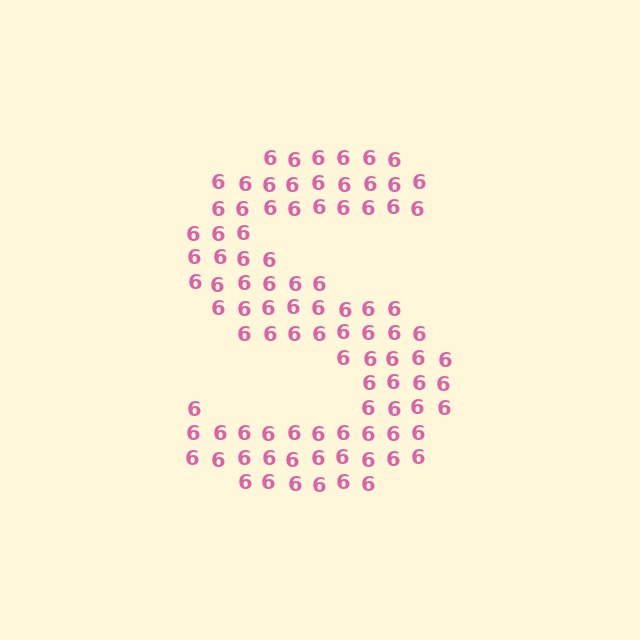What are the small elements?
The small elements are digit 6's.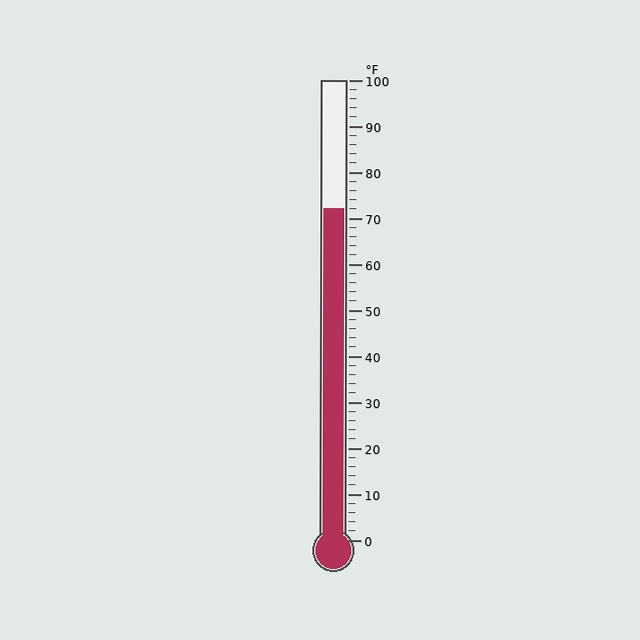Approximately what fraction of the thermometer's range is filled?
The thermometer is filled to approximately 70% of its range.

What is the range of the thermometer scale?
The thermometer scale ranges from 0°F to 100°F.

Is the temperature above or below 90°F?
The temperature is below 90°F.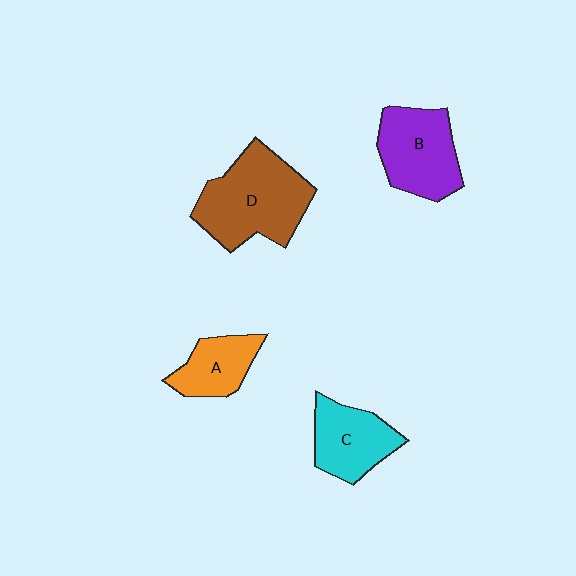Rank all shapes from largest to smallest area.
From largest to smallest: D (brown), B (purple), C (cyan), A (orange).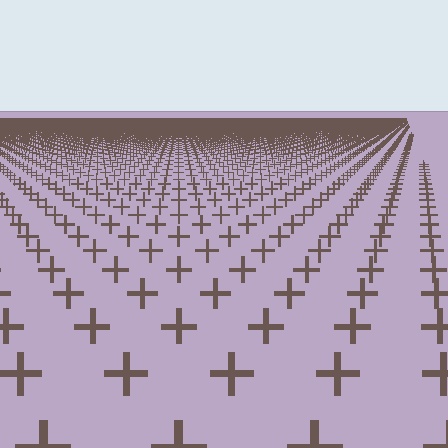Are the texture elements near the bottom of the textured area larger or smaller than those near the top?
Larger. Near the bottom, elements are closer to the viewer and appear at a bigger on-screen size.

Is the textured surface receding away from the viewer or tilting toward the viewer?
The surface is receding away from the viewer. Texture elements get smaller and denser toward the top.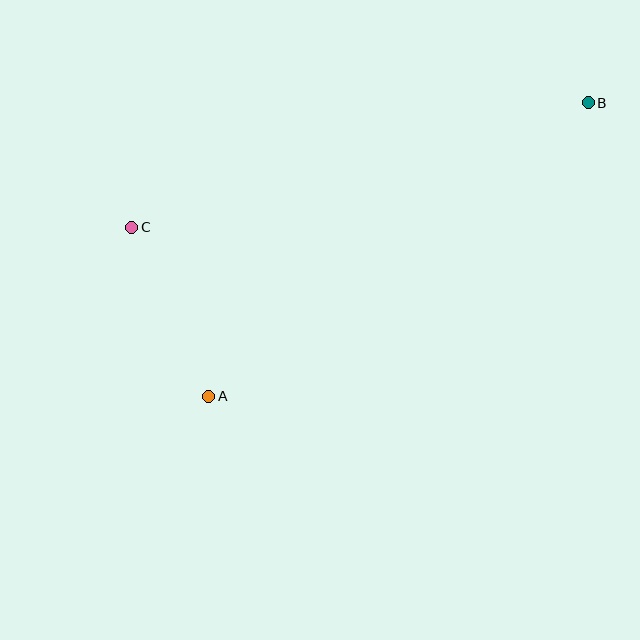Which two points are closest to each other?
Points A and C are closest to each other.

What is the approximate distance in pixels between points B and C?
The distance between B and C is approximately 473 pixels.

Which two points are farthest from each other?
Points A and B are farthest from each other.